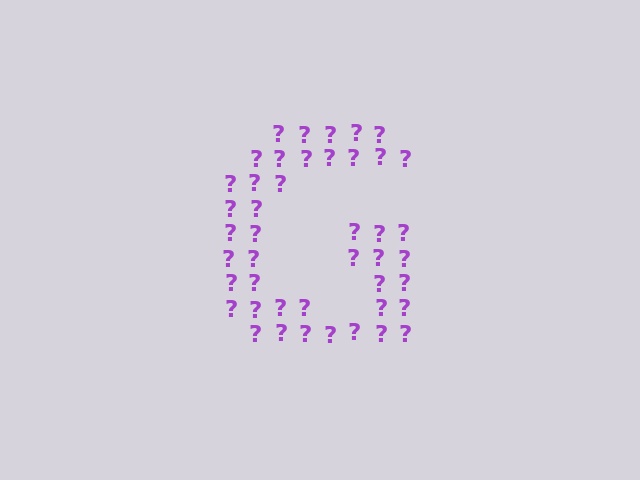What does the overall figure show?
The overall figure shows the letter G.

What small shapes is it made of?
It is made of small question marks.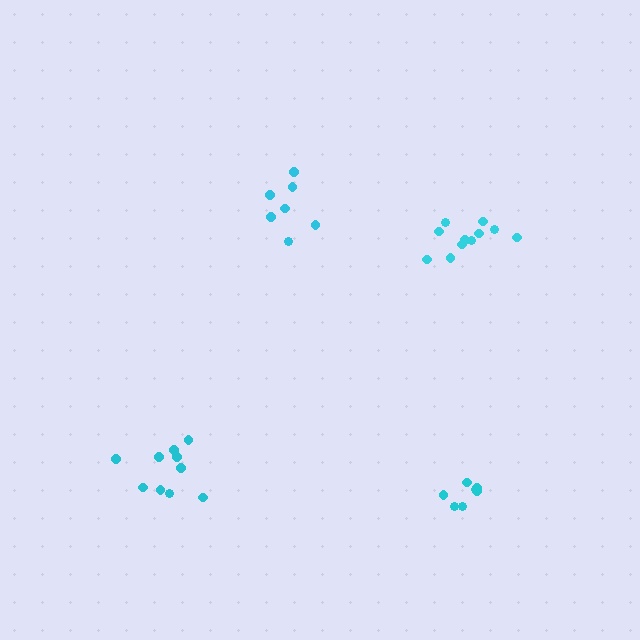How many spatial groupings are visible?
There are 4 spatial groupings.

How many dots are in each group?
Group 1: 7 dots, Group 2: 10 dots, Group 3: 7 dots, Group 4: 11 dots (35 total).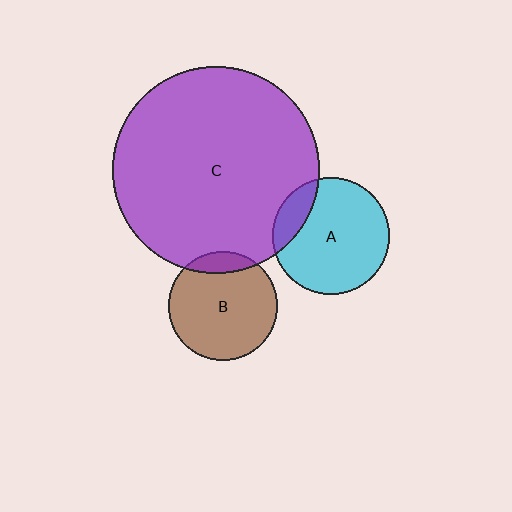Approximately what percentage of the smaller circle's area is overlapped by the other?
Approximately 15%.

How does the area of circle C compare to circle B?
Approximately 3.6 times.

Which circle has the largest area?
Circle C (purple).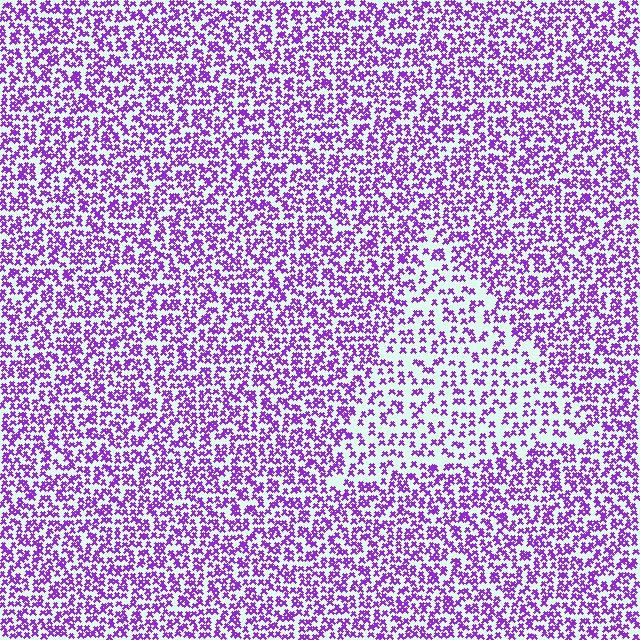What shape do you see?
I see a triangle.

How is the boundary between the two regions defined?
The boundary is defined by a change in element density (approximately 1.8x ratio). All elements are the same color, size, and shape.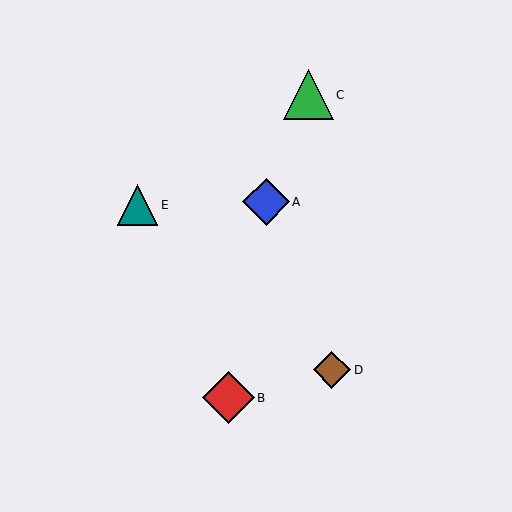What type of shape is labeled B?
Shape B is a red diamond.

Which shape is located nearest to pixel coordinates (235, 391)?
The red diamond (labeled B) at (229, 398) is nearest to that location.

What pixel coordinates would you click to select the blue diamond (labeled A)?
Click at (266, 202) to select the blue diamond A.